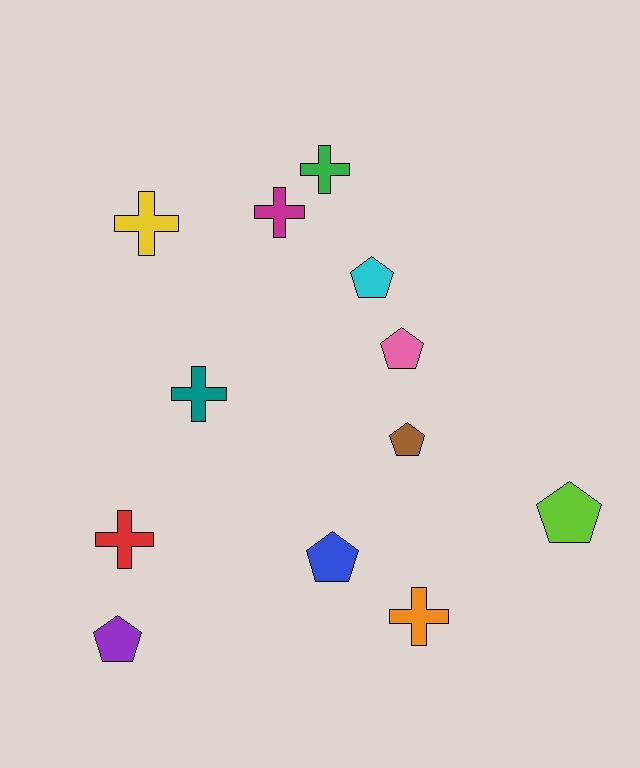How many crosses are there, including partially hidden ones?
There are 6 crosses.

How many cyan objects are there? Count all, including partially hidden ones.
There is 1 cyan object.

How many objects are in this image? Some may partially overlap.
There are 12 objects.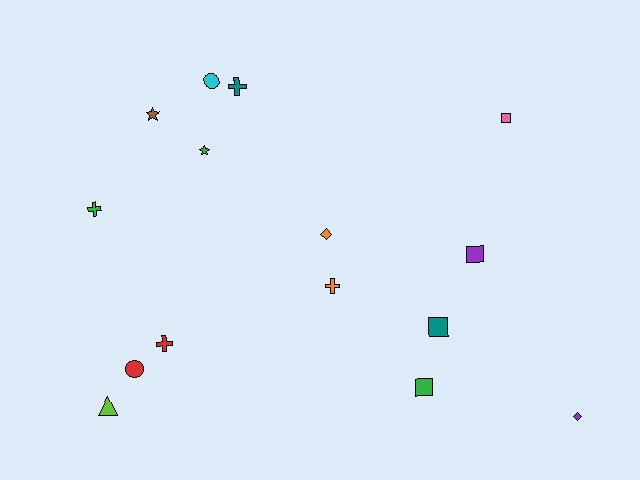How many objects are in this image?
There are 15 objects.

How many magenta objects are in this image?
There are no magenta objects.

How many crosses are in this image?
There are 4 crosses.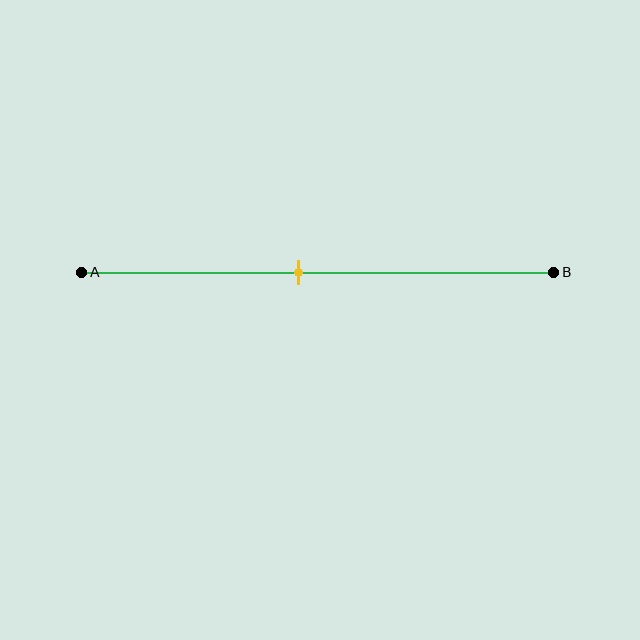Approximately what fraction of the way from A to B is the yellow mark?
The yellow mark is approximately 45% of the way from A to B.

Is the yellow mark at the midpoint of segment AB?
No, the mark is at about 45% from A, not at the 50% midpoint.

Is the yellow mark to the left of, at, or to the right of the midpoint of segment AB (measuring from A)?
The yellow mark is to the left of the midpoint of segment AB.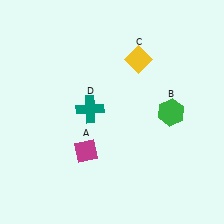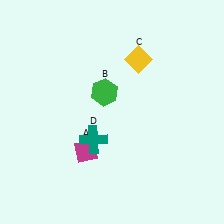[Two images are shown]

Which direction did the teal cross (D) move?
The teal cross (D) moved down.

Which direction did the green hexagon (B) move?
The green hexagon (B) moved left.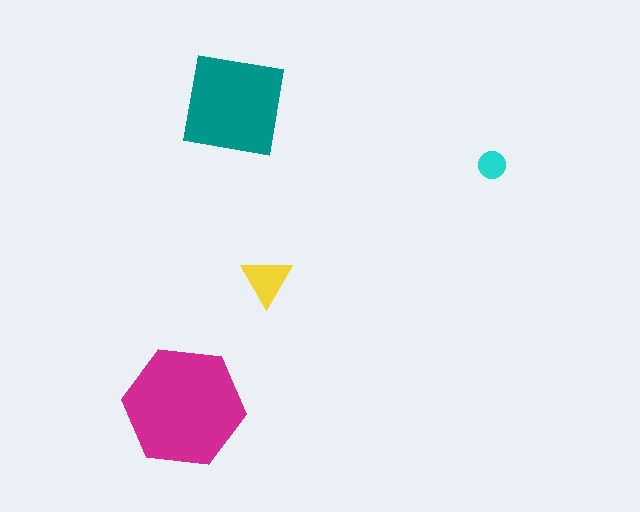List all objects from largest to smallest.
The magenta hexagon, the teal square, the yellow triangle, the cyan circle.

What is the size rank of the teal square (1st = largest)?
2nd.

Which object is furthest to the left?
The magenta hexagon is leftmost.